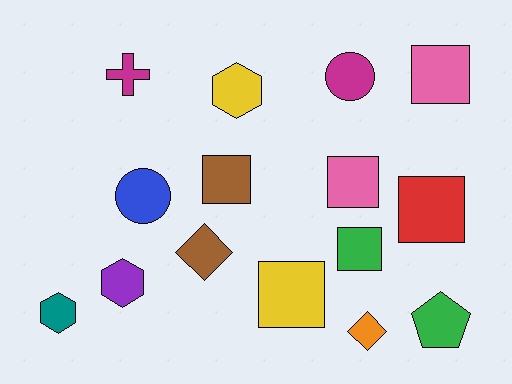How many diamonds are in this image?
There are 2 diamonds.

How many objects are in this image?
There are 15 objects.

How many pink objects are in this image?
There are 2 pink objects.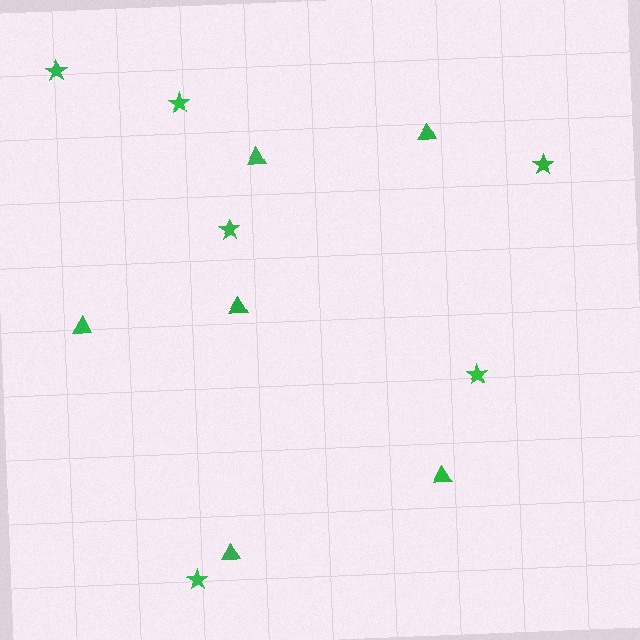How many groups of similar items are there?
There are 2 groups: one group of stars (6) and one group of triangles (6).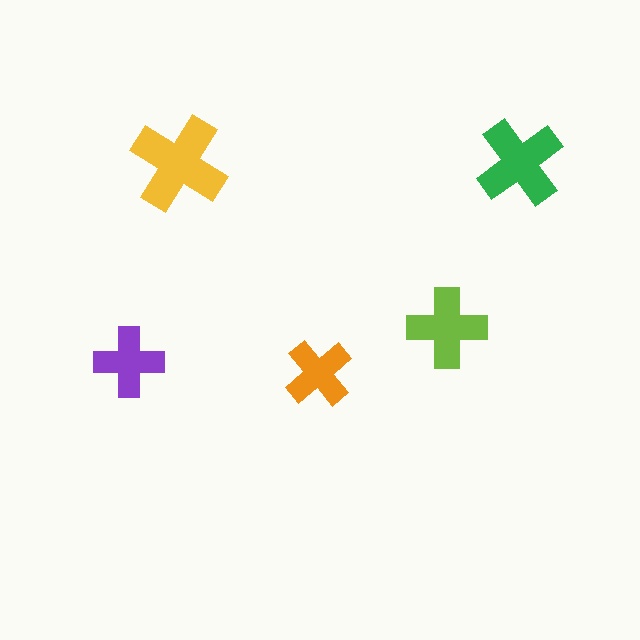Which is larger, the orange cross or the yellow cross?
The yellow one.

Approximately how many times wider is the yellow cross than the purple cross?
About 1.5 times wider.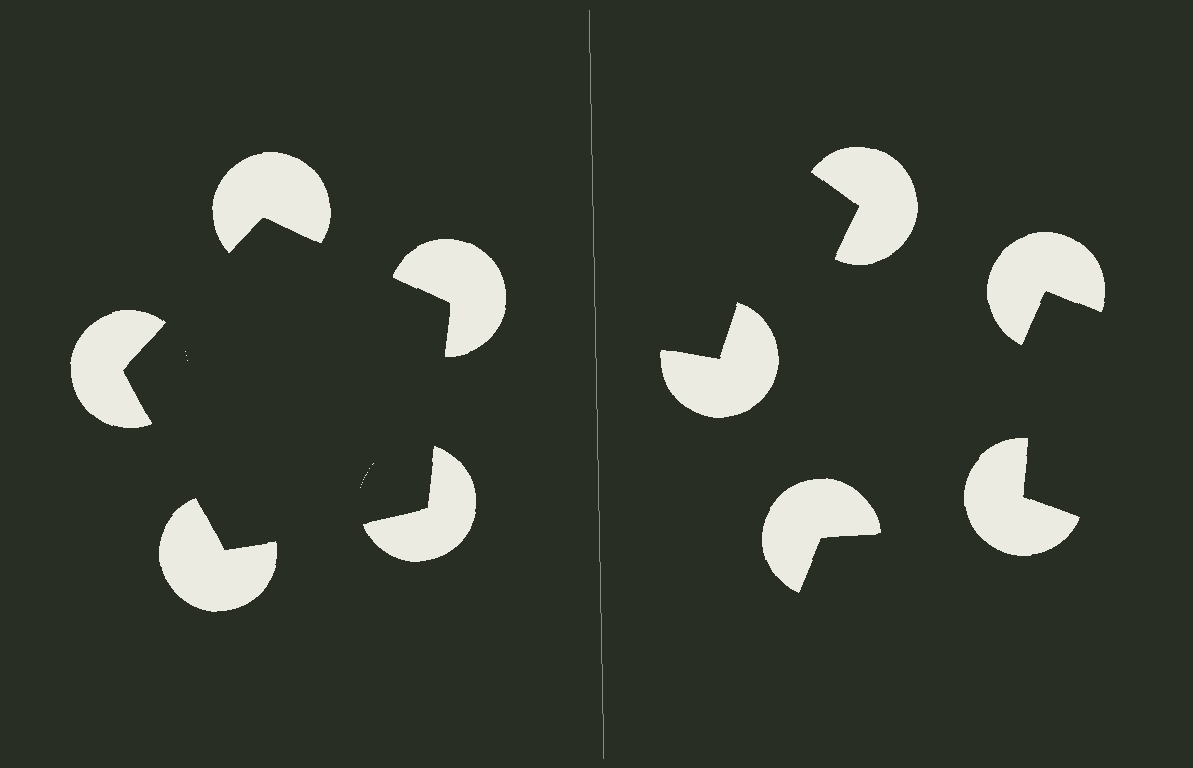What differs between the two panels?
The pac-man discs are positioned identically on both sides; only the wedge orientations differ. On the left they align to a pentagon; on the right they are misaligned.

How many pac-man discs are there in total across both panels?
10 — 5 on each side.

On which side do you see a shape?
An illusory pentagon appears on the left side. On the right side the wedge cuts are rotated, so no coherent shape forms.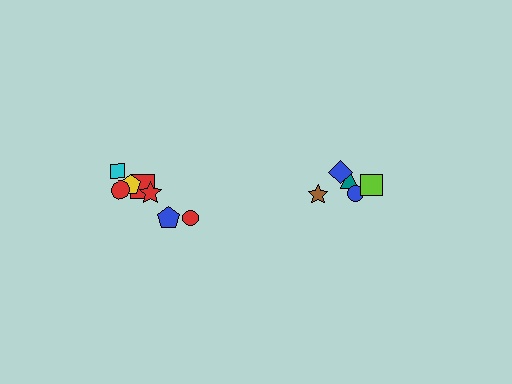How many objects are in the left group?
There are 7 objects.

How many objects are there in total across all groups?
There are 12 objects.